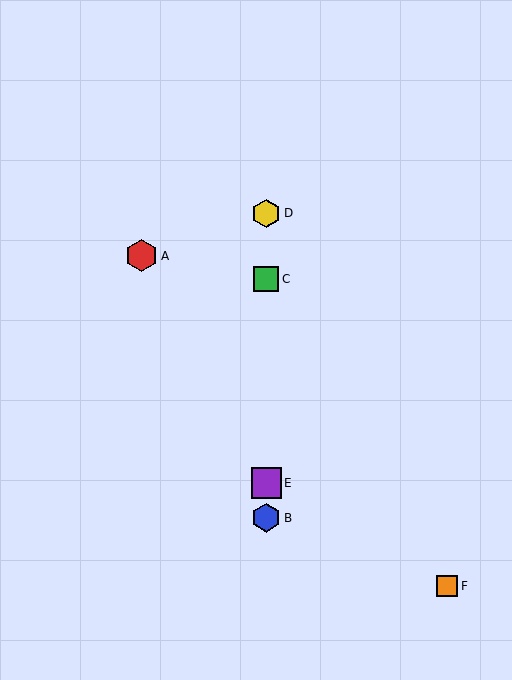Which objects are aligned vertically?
Objects B, C, D, E are aligned vertically.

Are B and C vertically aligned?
Yes, both are at x≈266.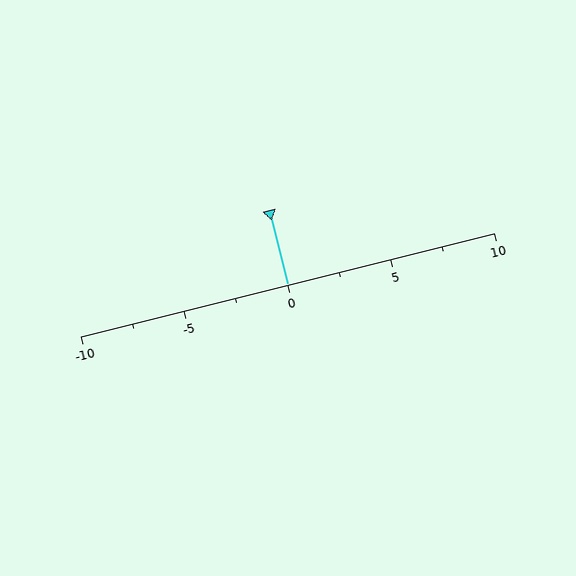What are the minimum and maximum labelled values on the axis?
The axis runs from -10 to 10.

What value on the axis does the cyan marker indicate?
The marker indicates approximately 0.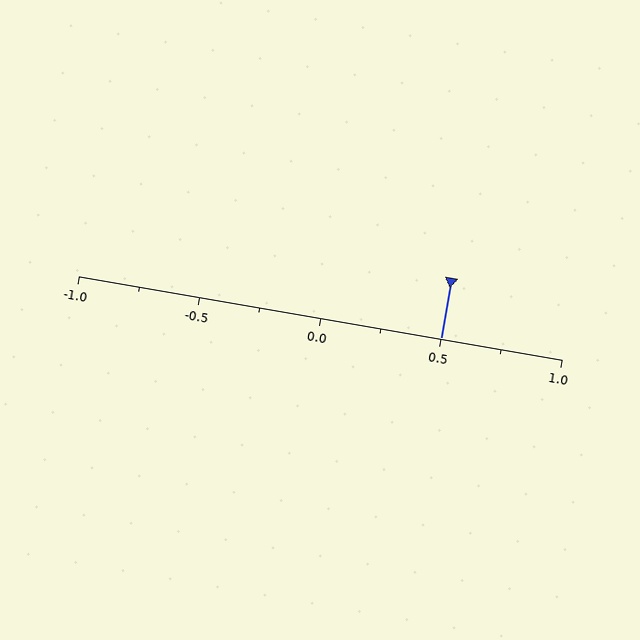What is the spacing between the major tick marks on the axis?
The major ticks are spaced 0.5 apart.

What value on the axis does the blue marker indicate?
The marker indicates approximately 0.5.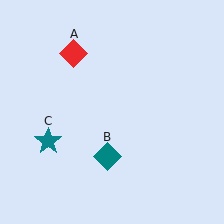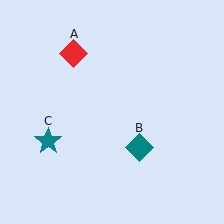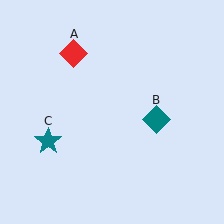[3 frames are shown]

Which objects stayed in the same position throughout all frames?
Red diamond (object A) and teal star (object C) remained stationary.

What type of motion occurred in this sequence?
The teal diamond (object B) rotated counterclockwise around the center of the scene.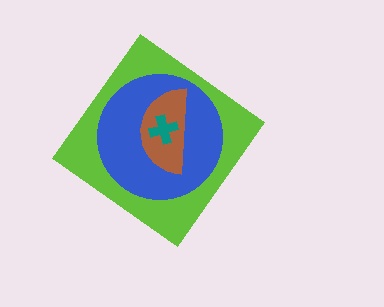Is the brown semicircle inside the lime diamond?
Yes.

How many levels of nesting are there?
4.